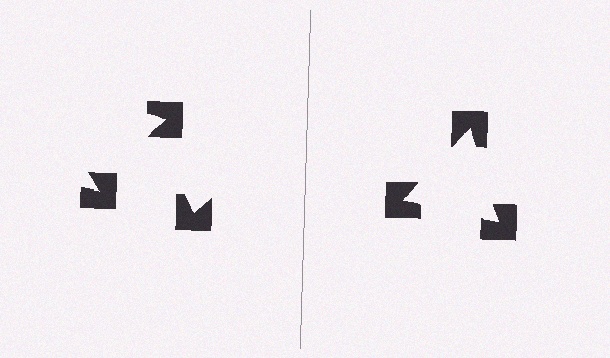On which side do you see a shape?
An illusory triangle appears on the right side. On the left side the wedge cuts are rotated, so no coherent shape forms.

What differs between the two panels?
The notched squares are positioned identically on both sides; only the wedge orientations differ. On the right they align to a triangle; on the left they are misaligned.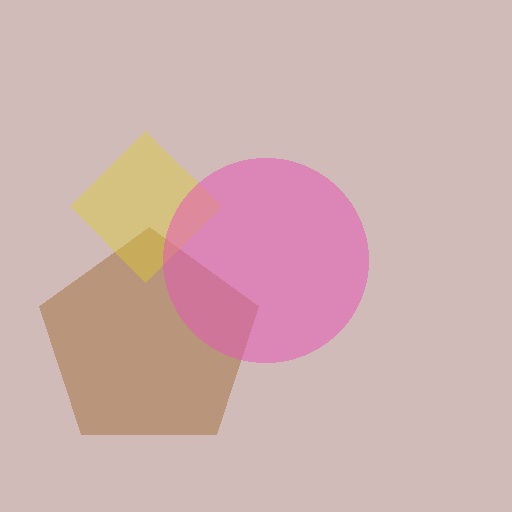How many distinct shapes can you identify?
There are 3 distinct shapes: a brown pentagon, a yellow diamond, a pink circle.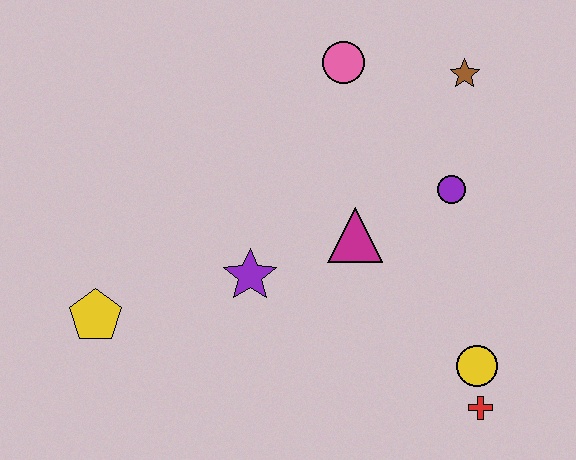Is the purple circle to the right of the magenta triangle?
Yes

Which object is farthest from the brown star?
The yellow pentagon is farthest from the brown star.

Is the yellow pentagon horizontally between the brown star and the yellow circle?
No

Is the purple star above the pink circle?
No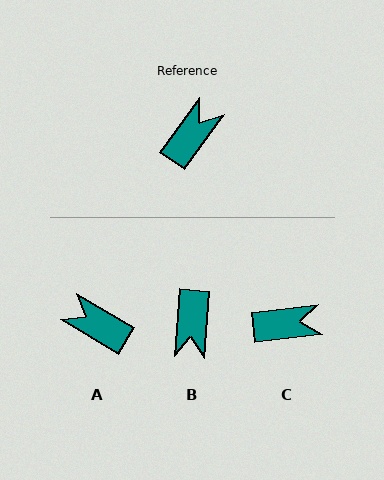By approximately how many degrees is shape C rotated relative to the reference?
Approximately 48 degrees clockwise.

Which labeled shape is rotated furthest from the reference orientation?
B, about 149 degrees away.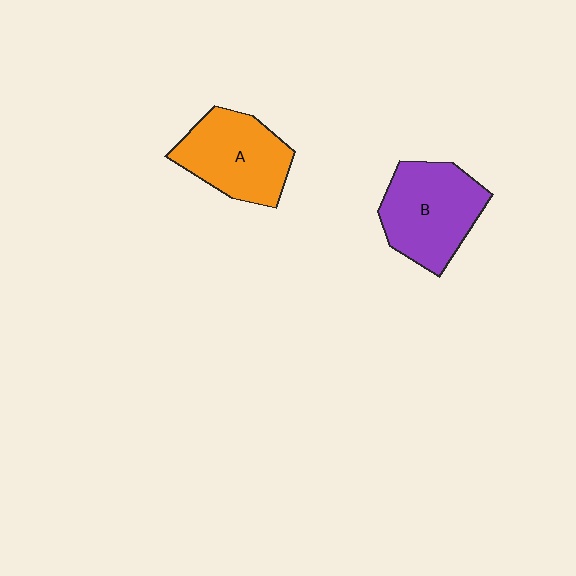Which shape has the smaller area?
Shape A (orange).